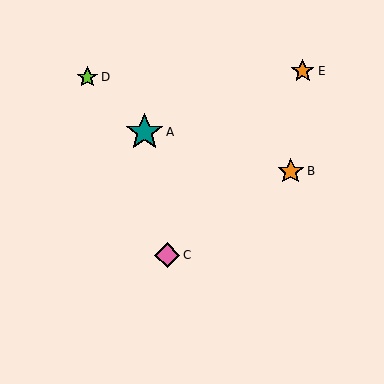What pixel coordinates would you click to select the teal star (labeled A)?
Click at (144, 132) to select the teal star A.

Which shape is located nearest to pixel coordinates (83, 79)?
The lime star (labeled D) at (87, 77) is nearest to that location.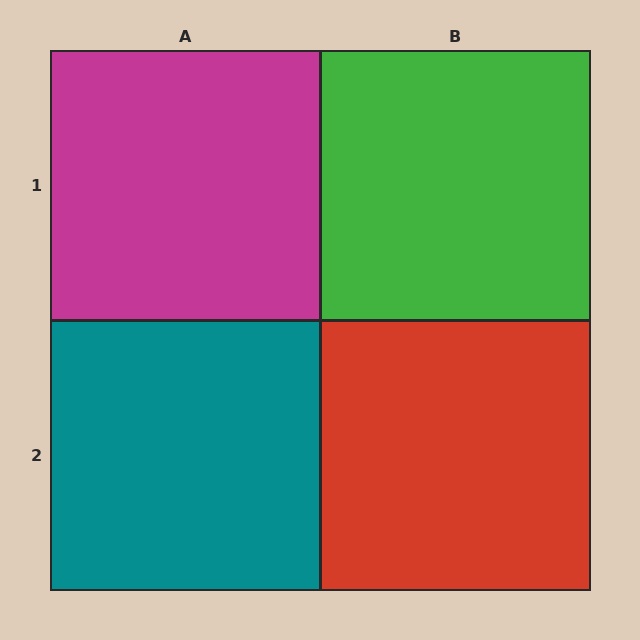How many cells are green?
1 cell is green.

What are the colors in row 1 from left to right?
Magenta, green.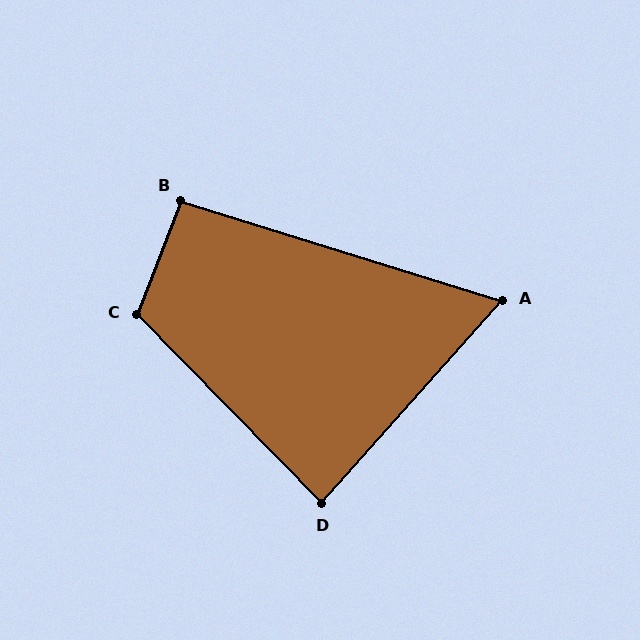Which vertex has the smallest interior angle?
A, at approximately 66 degrees.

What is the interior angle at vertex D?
Approximately 86 degrees (approximately right).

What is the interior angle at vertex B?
Approximately 94 degrees (approximately right).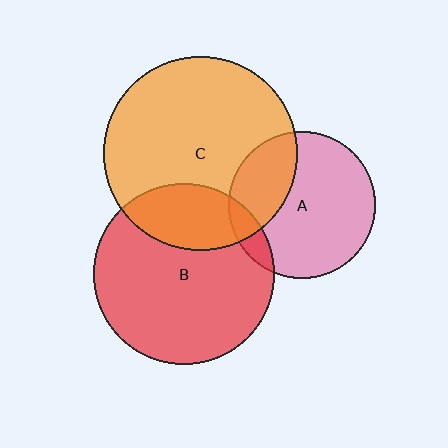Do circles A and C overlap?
Yes.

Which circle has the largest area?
Circle C (orange).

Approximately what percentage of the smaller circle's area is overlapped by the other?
Approximately 30%.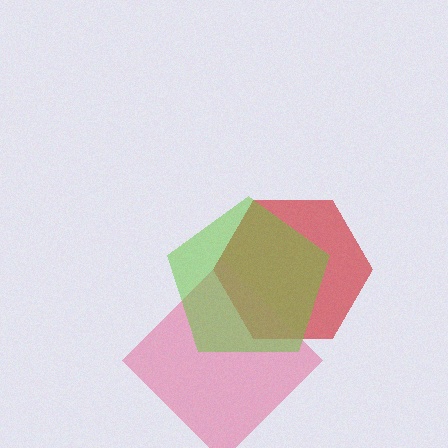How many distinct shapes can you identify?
There are 3 distinct shapes: a red hexagon, a pink diamond, a lime pentagon.